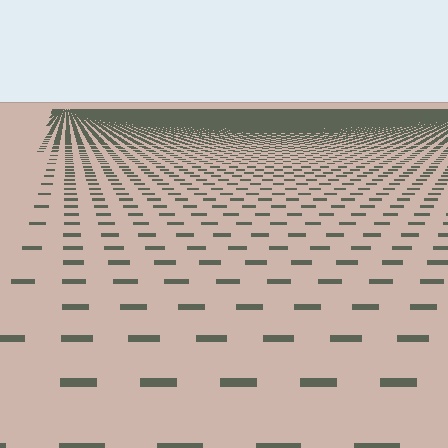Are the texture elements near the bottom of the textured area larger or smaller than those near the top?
Larger. Near the bottom, elements are closer to the viewer and appear at a bigger on-screen size.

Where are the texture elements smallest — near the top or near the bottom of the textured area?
Near the top.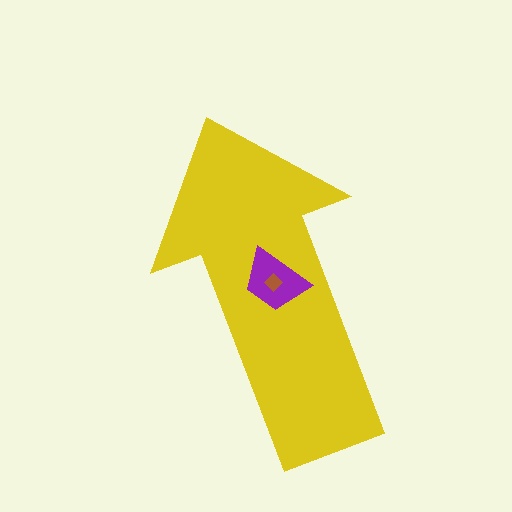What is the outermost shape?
The yellow arrow.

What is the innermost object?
The brown diamond.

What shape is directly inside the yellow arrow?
The purple trapezoid.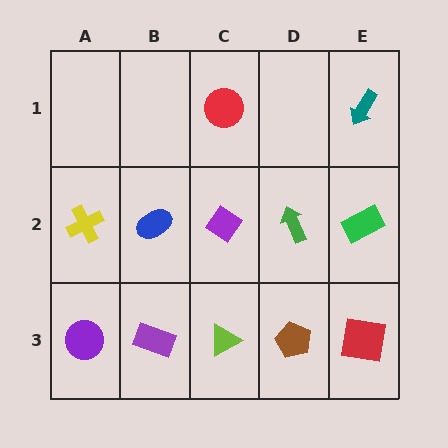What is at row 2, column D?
A green arrow.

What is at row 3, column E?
A red square.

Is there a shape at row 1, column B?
No, that cell is empty.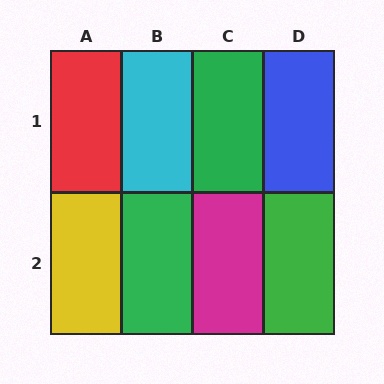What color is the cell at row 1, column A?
Red.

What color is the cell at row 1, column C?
Green.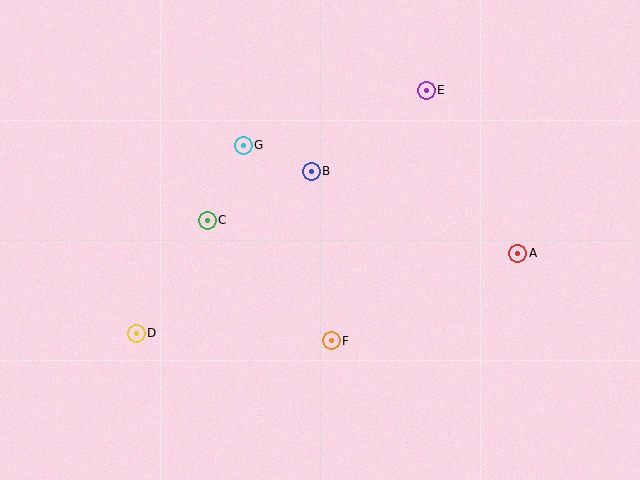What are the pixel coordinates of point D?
Point D is at (136, 333).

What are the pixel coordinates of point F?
Point F is at (331, 341).